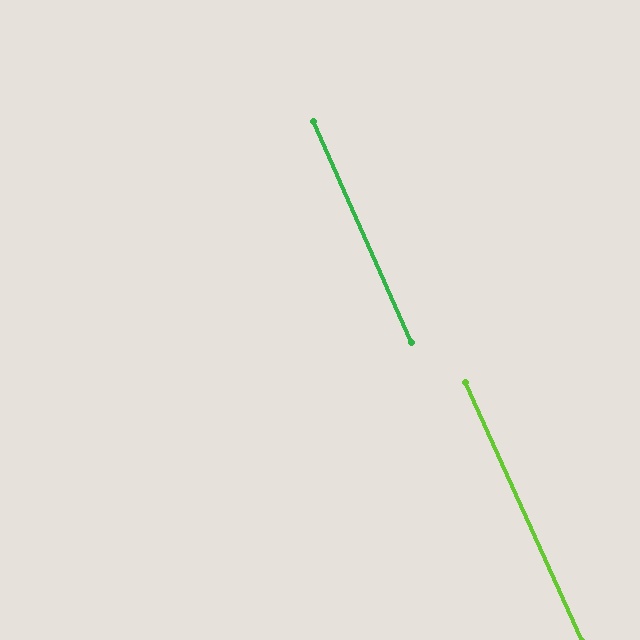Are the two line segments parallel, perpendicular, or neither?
Parallel — their directions differ by only 0.7°.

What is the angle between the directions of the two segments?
Approximately 1 degree.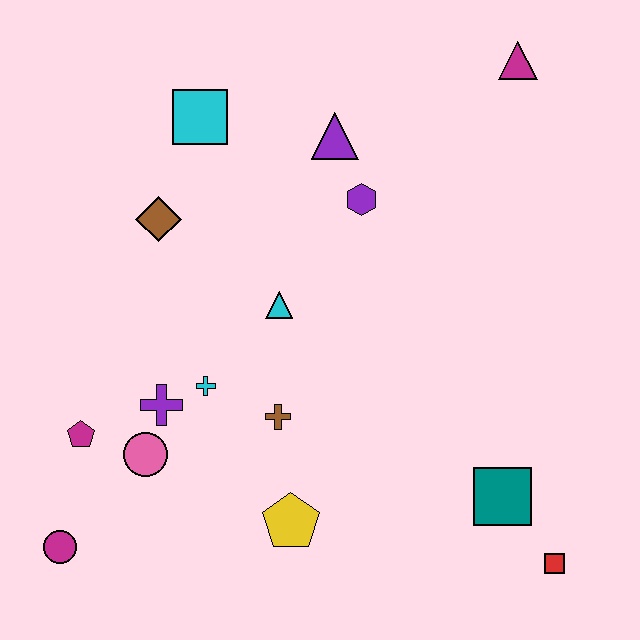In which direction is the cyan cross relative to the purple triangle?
The cyan cross is below the purple triangle.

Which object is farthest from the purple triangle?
The magenta circle is farthest from the purple triangle.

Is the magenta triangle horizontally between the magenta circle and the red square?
Yes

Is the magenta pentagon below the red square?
No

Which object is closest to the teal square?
The red square is closest to the teal square.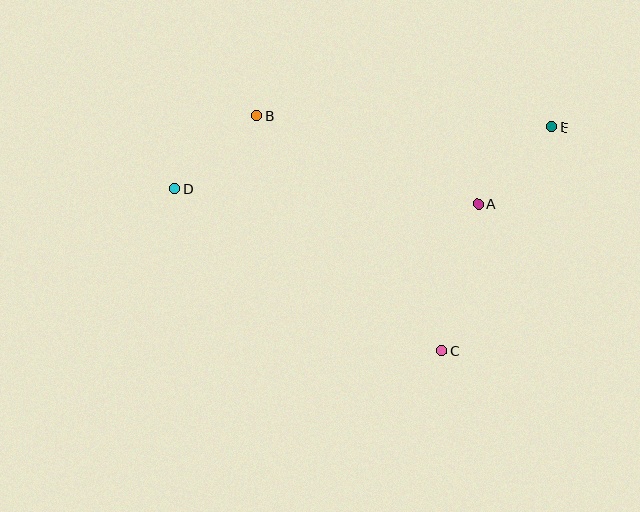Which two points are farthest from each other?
Points D and E are farthest from each other.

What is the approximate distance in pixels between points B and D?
The distance between B and D is approximately 110 pixels.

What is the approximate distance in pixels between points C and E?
The distance between C and E is approximately 249 pixels.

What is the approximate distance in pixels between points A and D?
The distance between A and D is approximately 303 pixels.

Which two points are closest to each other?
Points A and E are closest to each other.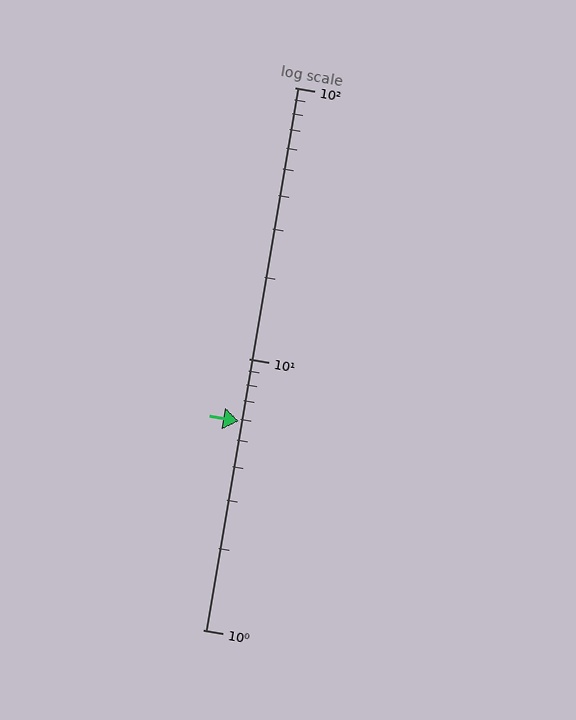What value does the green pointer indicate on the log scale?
The pointer indicates approximately 5.9.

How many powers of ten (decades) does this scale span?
The scale spans 2 decades, from 1 to 100.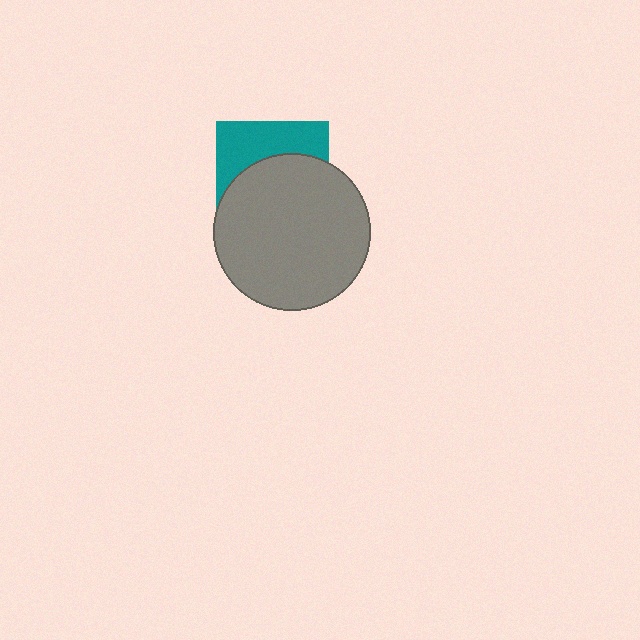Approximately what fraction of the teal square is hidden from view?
Roughly 62% of the teal square is hidden behind the gray circle.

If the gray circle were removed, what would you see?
You would see the complete teal square.